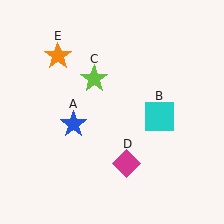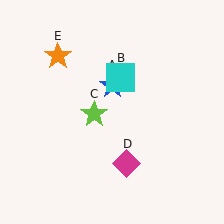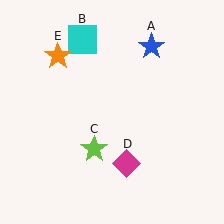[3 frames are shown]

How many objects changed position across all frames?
3 objects changed position: blue star (object A), cyan square (object B), lime star (object C).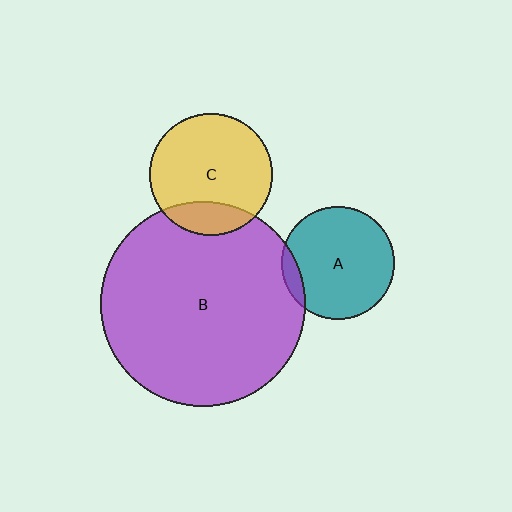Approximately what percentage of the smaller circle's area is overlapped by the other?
Approximately 20%.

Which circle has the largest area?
Circle B (purple).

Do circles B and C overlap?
Yes.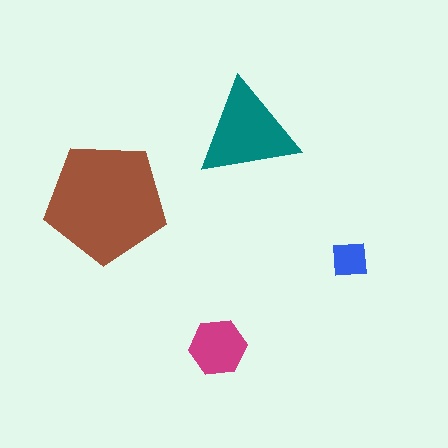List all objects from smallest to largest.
The blue square, the magenta hexagon, the teal triangle, the brown pentagon.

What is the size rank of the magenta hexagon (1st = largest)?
3rd.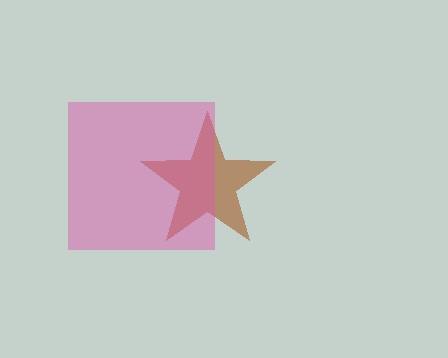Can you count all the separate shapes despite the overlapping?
Yes, there are 2 separate shapes.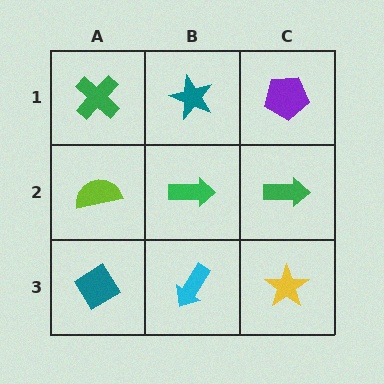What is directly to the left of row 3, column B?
A teal diamond.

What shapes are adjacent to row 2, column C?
A purple pentagon (row 1, column C), a yellow star (row 3, column C), a green arrow (row 2, column B).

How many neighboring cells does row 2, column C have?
3.